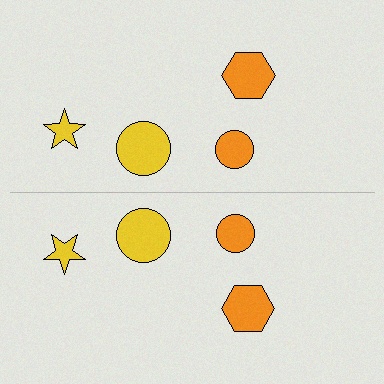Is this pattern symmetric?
Yes, this pattern has bilateral (reflection) symmetry.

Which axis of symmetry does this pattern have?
The pattern has a horizontal axis of symmetry running through the center of the image.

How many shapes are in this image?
There are 8 shapes in this image.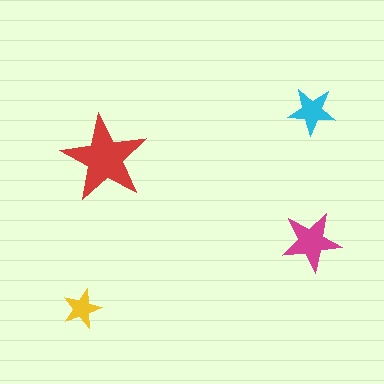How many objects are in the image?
There are 4 objects in the image.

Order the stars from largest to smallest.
the red one, the magenta one, the cyan one, the yellow one.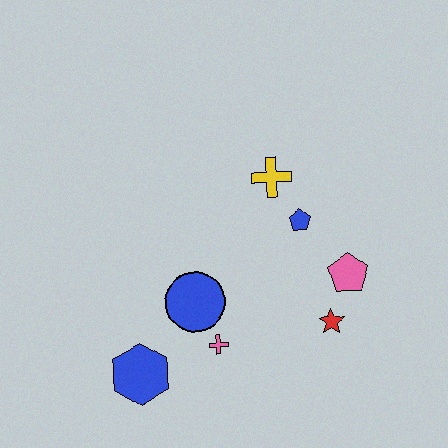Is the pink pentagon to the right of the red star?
Yes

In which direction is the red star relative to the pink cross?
The red star is to the right of the pink cross.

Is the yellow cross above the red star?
Yes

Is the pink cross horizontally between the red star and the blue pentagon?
No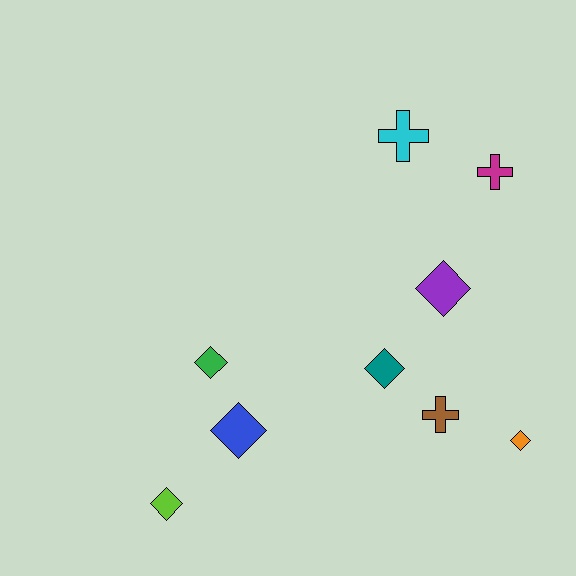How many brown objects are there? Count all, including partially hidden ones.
There is 1 brown object.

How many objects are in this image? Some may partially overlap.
There are 9 objects.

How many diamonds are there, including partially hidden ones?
There are 6 diamonds.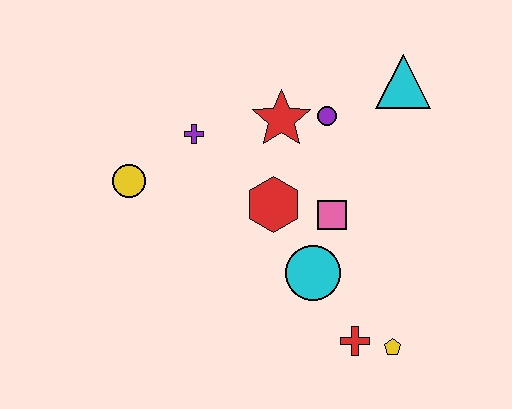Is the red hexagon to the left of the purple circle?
Yes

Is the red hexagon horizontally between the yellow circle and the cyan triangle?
Yes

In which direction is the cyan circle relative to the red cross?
The cyan circle is above the red cross.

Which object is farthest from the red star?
The yellow pentagon is farthest from the red star.